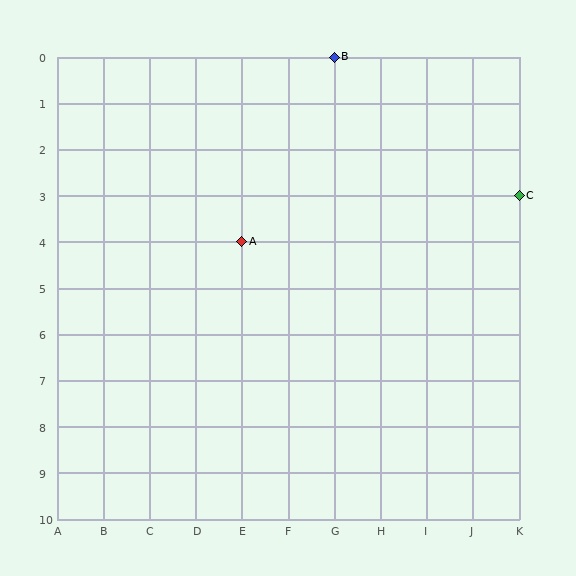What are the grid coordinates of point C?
Point C is at grid coordinates (K, 3).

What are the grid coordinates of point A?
Point A is at grid coordinates (E, 4).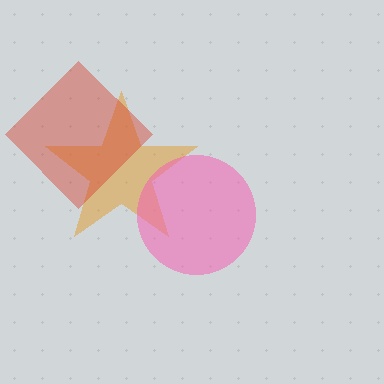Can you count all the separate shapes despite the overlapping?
Yes, there are 3 separate shapes.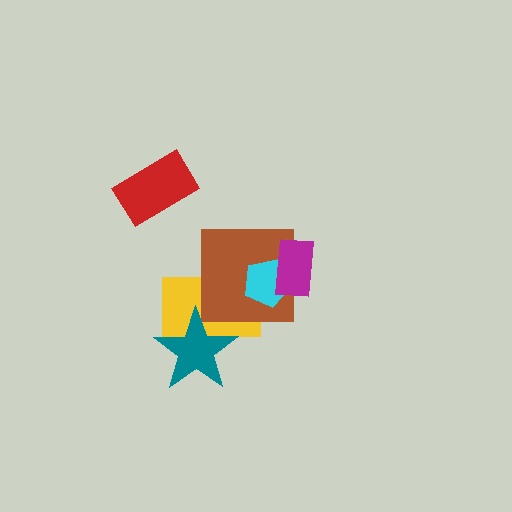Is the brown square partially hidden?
Yes, it is partially covered by another shape.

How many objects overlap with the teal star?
1 object overlaps with the teal star.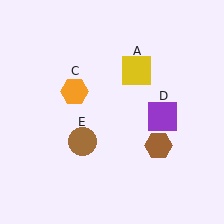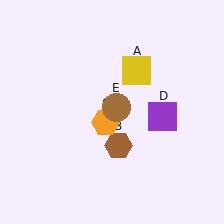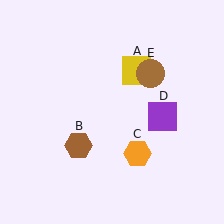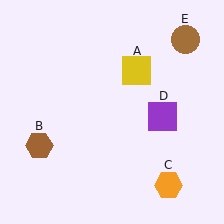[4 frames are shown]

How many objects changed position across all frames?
3 objects changed position: brown hexagon (object B), orange hexagon (object C), brown circle (object E).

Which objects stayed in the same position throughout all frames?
Yellow square (object A) and purple square (object D) remained stationary.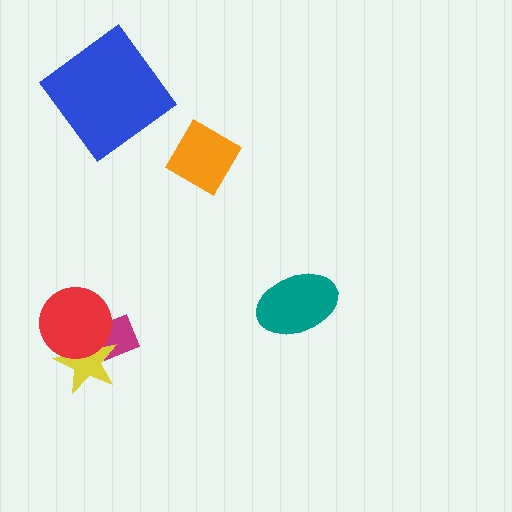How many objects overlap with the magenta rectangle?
2 objects overlap with the magenta rectangle.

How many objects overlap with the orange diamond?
0 objects overlap with the orange diamond.